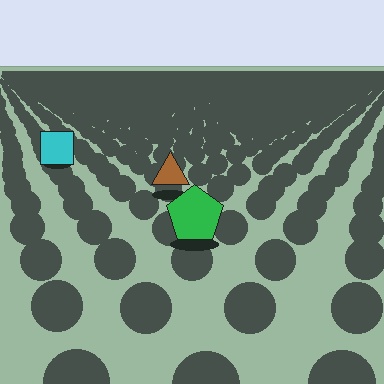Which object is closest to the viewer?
The green pentagon is closest. The texture marks near it are larger and more spread out.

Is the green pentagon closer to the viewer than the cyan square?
Yes. The green pentagon is closer — you can tell from the texture gradient: the ground texture is coarser near it.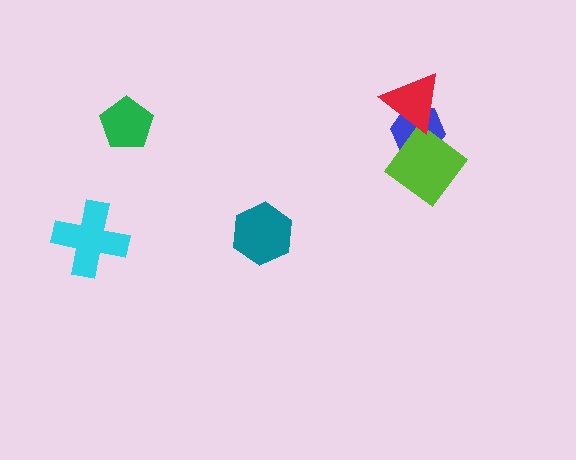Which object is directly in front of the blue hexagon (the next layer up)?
The lime diamond is directly in front of the blue hexagon.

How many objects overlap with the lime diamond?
1 object overlaps with the lime diamond.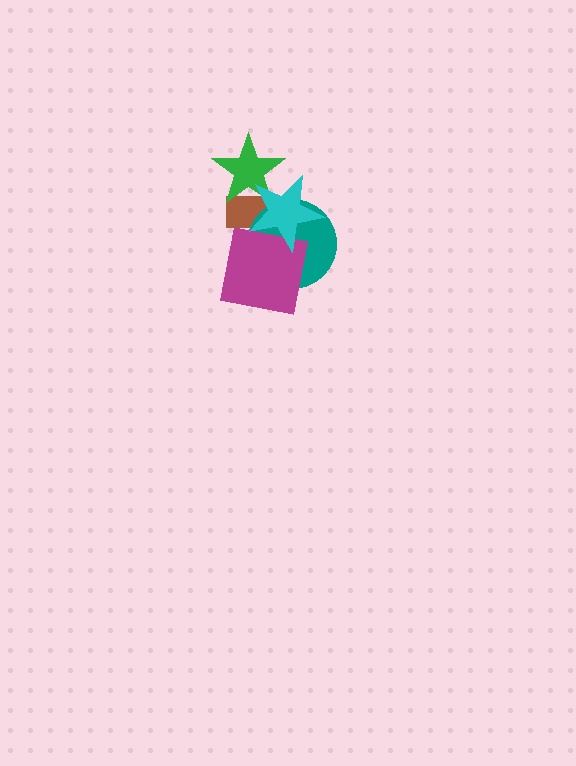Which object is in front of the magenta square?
The cyan star is in front of the magenta square.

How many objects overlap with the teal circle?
3 objects overlap with the teal circle.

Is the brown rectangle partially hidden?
Yes, it is partially covered by another shape.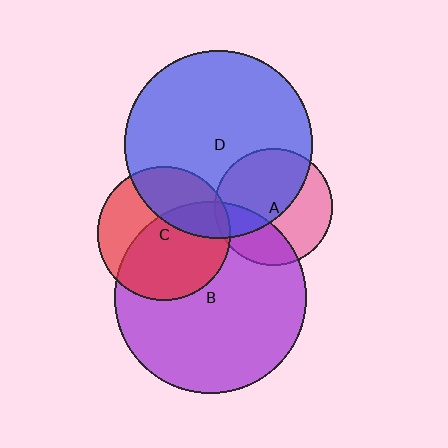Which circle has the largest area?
Circle B (purple).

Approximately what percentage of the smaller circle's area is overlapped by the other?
Approximately 30%.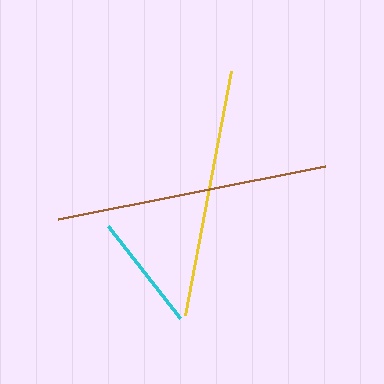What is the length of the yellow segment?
The yellow segment is approximately 249 pixels long.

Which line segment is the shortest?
The cyan line is the shortest at approximately 117 pixels.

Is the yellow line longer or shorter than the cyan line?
The yellow line is longer than the cyan line.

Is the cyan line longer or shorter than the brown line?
The brown line is longer than the cyan line.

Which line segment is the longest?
The brown line is the longest at approximately 273 pixels.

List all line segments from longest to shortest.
From longest to shortest: brown, yellow, cyan.